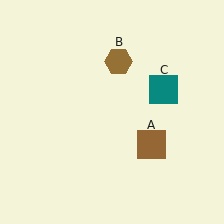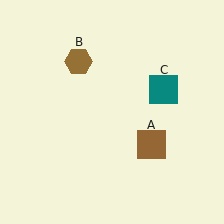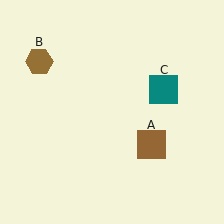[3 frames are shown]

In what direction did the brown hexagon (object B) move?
The brown hexagon (object B) moved left.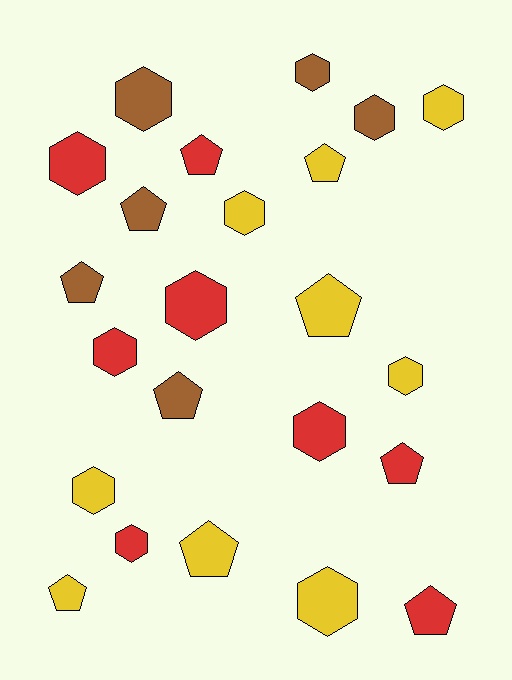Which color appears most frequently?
Yellow, with 9 objects.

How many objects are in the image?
There are 23 objects.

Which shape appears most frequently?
Hexagon, with 13 objects.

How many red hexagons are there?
There are 5 red hexagons.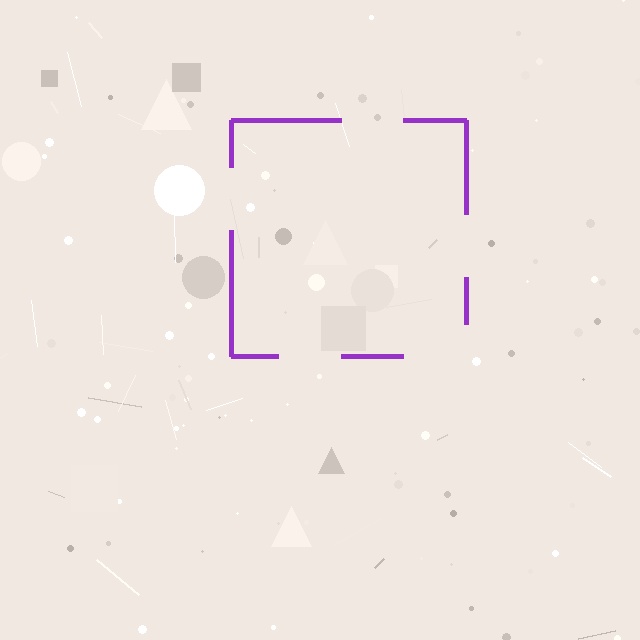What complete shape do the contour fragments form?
The contour fragments form a square.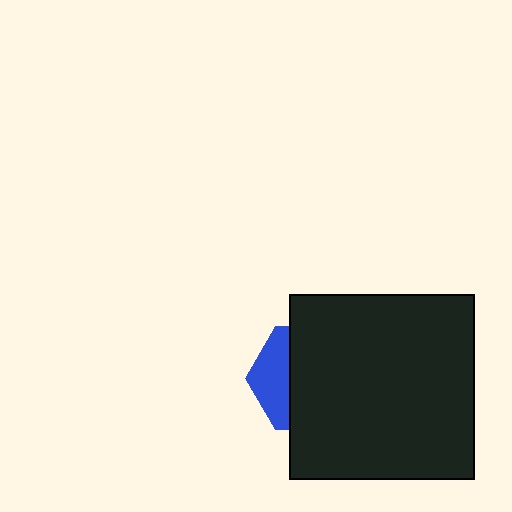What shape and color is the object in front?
The object in front is a black square.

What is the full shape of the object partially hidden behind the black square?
The partially hidden object is a blue hexagon.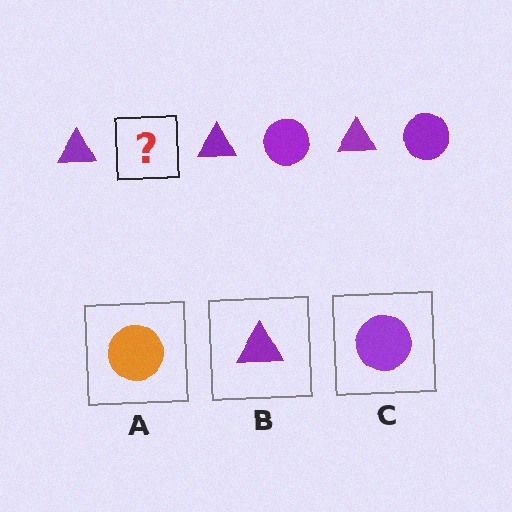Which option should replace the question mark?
Option C.